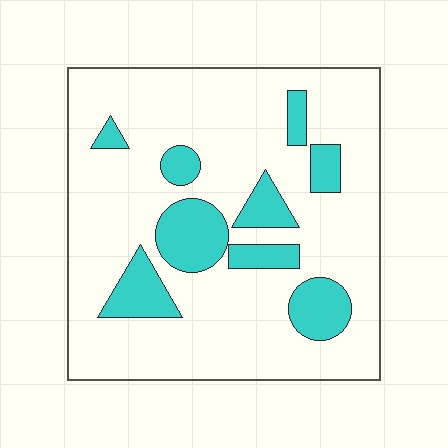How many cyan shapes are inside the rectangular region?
9.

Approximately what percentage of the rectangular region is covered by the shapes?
Approximately 20%.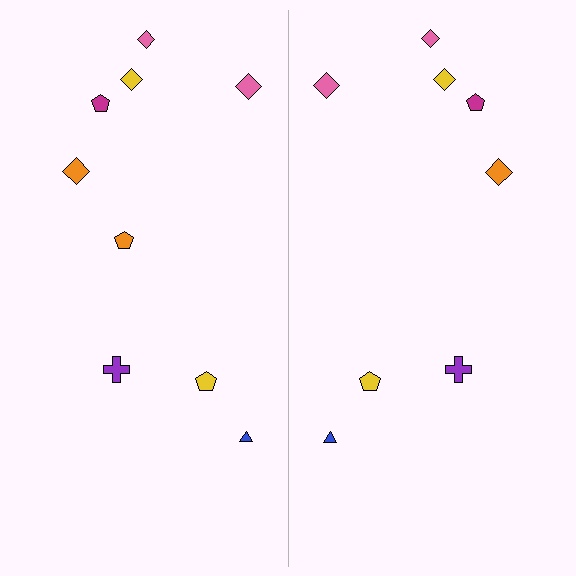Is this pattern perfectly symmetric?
No, the pattern is not perfectly symmetric. A orange pentagon is missing from the right side.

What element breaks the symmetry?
A orange pentagon is missing from the right side.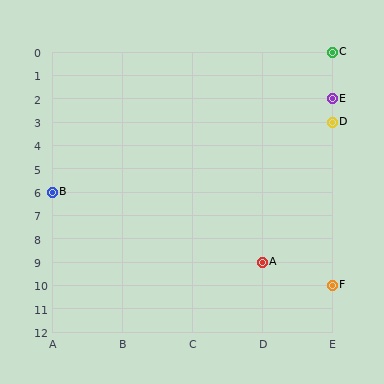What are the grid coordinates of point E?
Point E is at grid coordinates (E, 2).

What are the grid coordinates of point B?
Point B is at grid coordinates (A, 6).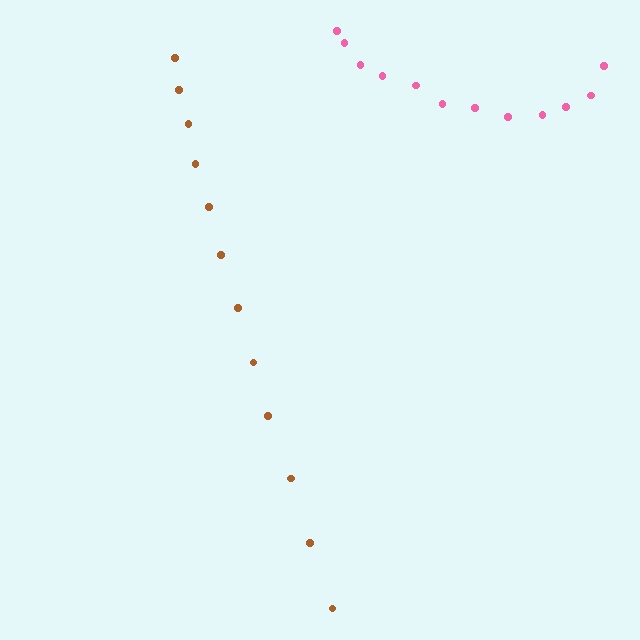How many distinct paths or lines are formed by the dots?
There are 2 distinct paths.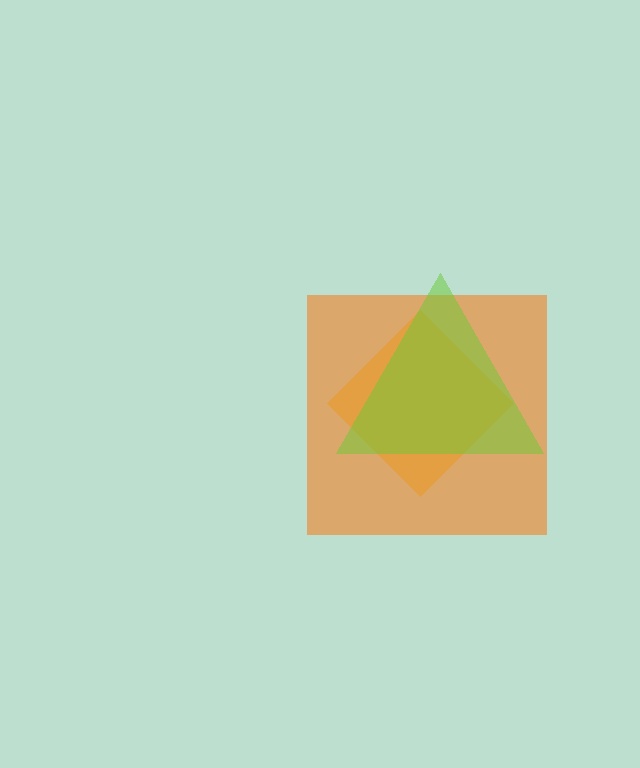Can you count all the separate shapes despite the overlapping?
Yes, there are 3 separate shapes.